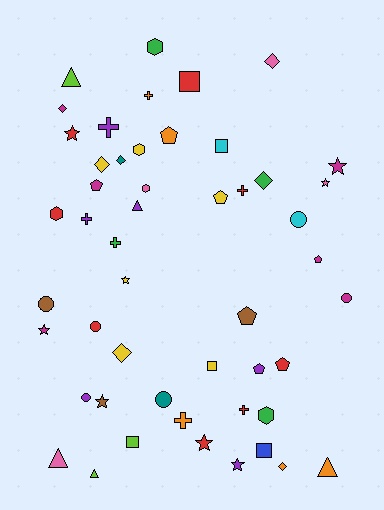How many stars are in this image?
There are 8 stars.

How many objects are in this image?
There are 50 objects.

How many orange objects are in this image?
There are 5 orange objects.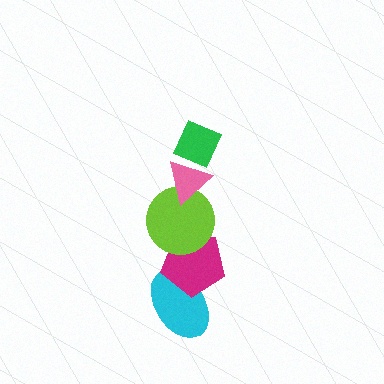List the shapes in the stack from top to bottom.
From top to bottom: the green diamond, the pink triangle, the lime circle, the magenta pentagon, the cyan ellipse.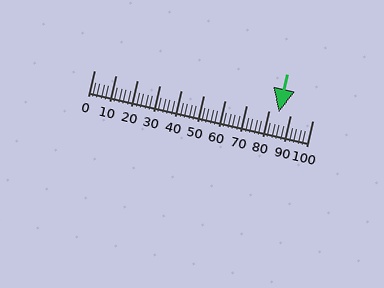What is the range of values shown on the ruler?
The ruler shows values from 0 to 100.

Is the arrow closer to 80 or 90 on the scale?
The arrow is closer to 80.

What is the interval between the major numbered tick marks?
The major tick marks are spaced 10 units apart.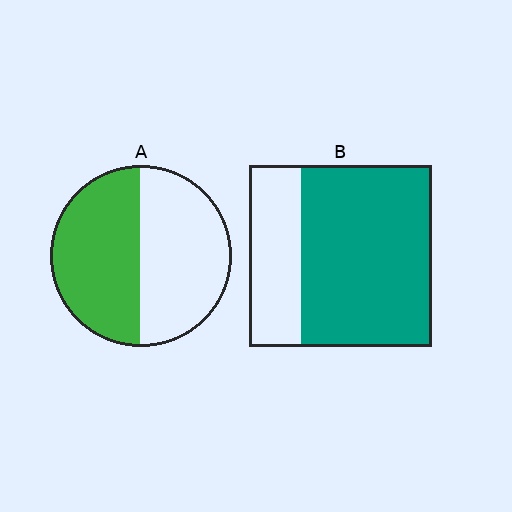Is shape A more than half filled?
Roughly half.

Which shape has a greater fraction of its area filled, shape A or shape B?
Shape B.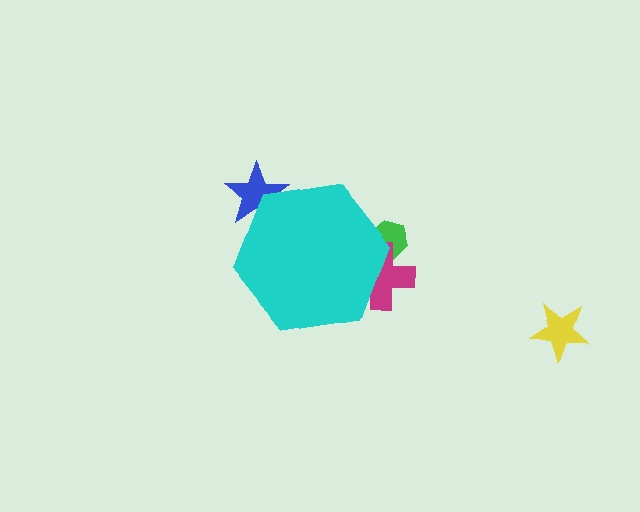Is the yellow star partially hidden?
No, the yellow star is fully visible.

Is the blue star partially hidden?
Yes, the blue star is partially hidden behind the cyan hexagon.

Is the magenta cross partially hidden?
Yes, the magenta cross is partially hidden behind the cyan hexagon.